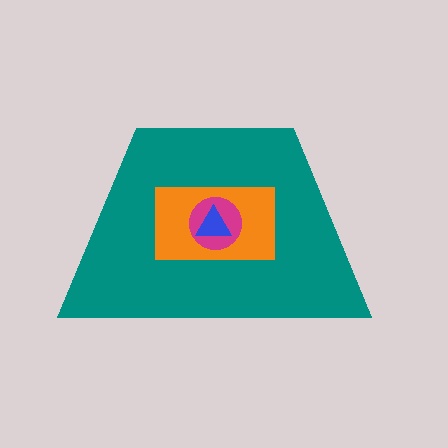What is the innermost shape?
The blue triangle.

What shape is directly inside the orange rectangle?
The magenta circle.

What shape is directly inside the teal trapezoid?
The orange rectangle.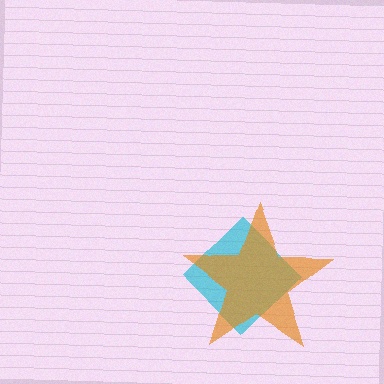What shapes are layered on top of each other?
The layered shapes are: a cyan diamond, an orange star.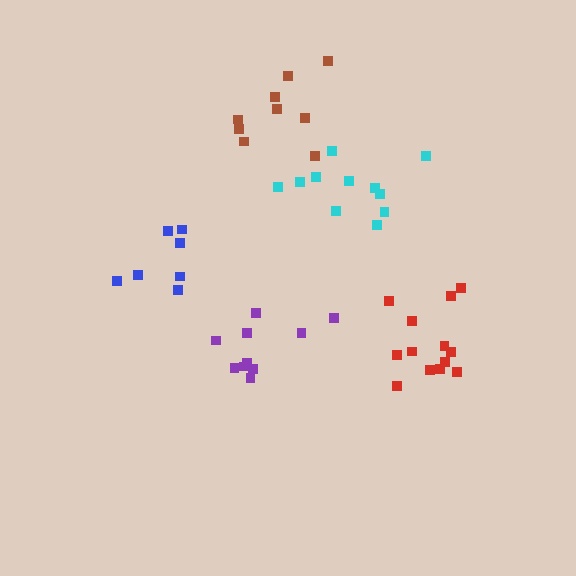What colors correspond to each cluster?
The clusters are colored: red, purple, blue, cyan, brown.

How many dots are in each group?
Group 1: 13 dots, Group 2: 10 dots, Group 3: 7 dots, Group 4: 11 dots, Group 5: 9 dots (50 total).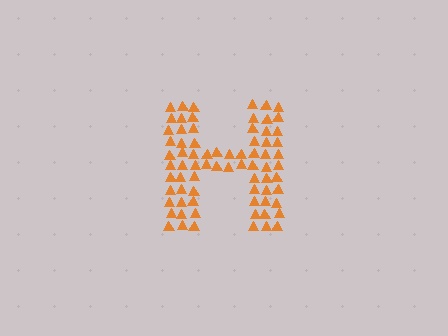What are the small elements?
The small elements are triangles.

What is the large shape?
The large shape is the letter H.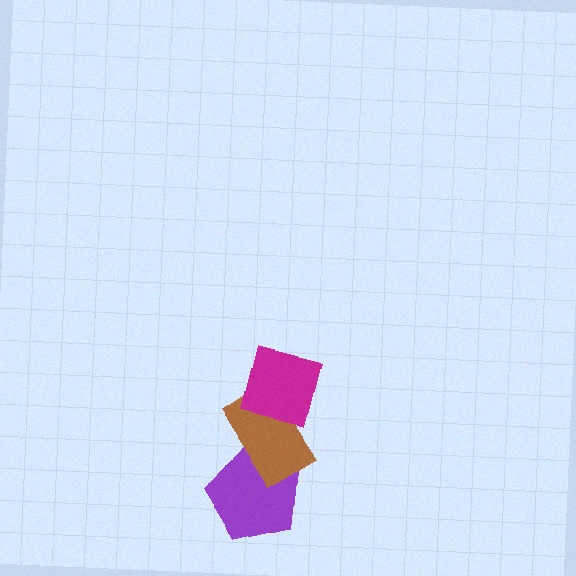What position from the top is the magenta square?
The magenta square is 1st from the top.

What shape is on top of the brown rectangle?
The magenta square is on top of the brown rectangle.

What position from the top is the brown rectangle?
The brown rectangle is 2nd from the top.